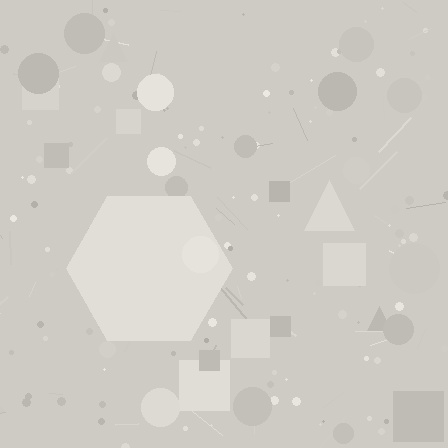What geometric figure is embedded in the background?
A hexagon is embedded in the background.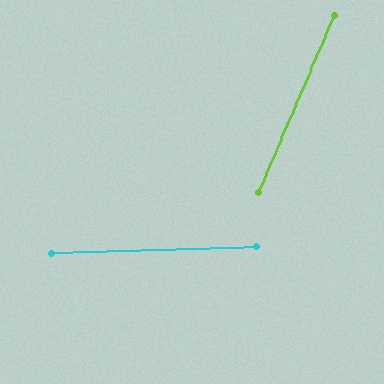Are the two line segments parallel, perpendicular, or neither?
Neither parallel nor perpendicular — they differ by about 65°.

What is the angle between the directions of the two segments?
Approximately 65 degrees.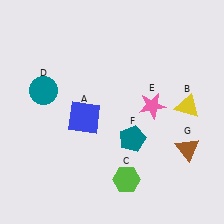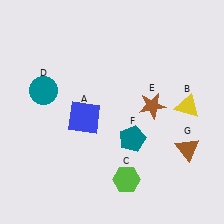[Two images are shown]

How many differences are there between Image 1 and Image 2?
There is 1 difference between the two images.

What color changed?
The star (E) changed from pink in Image 1 to brown in Image 2.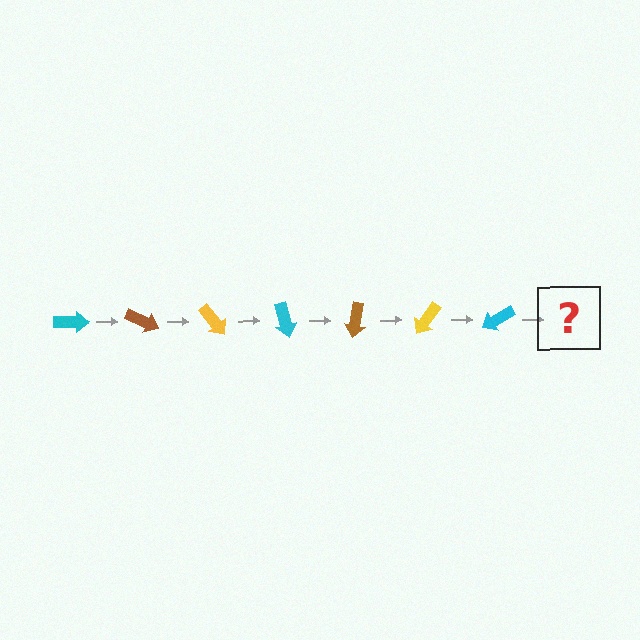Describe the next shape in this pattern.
It should be a brown arrow, rotated 175 degrees from the start.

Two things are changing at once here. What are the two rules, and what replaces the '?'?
The two rules are that it rotates 25 degrees each step and the color cycles through cyan, brown, and yellow. The '?' should be a brown arrow, rotated 175 degrees from the start.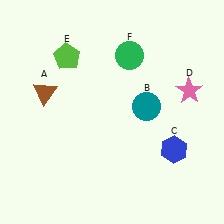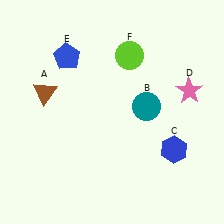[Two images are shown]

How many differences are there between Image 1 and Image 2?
There are 2 differences between the two images.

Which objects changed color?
E changed from lime to blue. F changed from green to lime.